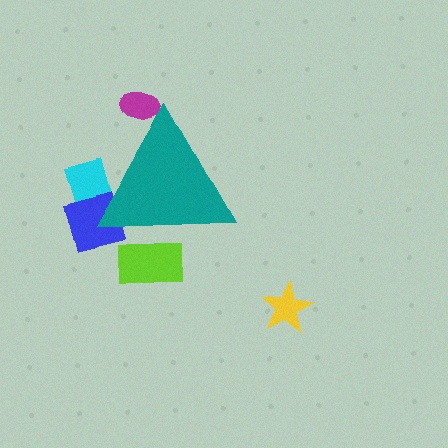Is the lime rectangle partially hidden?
Yes, the lime rectangle is partially hidden behind the teal triangle.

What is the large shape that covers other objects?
A teal triangle.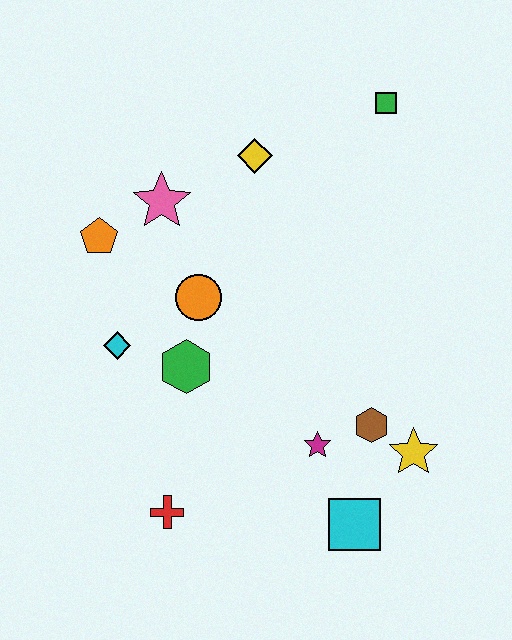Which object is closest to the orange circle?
The green hexagon is closest to the orange circle.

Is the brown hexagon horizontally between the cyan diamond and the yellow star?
Yes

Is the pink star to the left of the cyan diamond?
No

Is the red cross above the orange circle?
No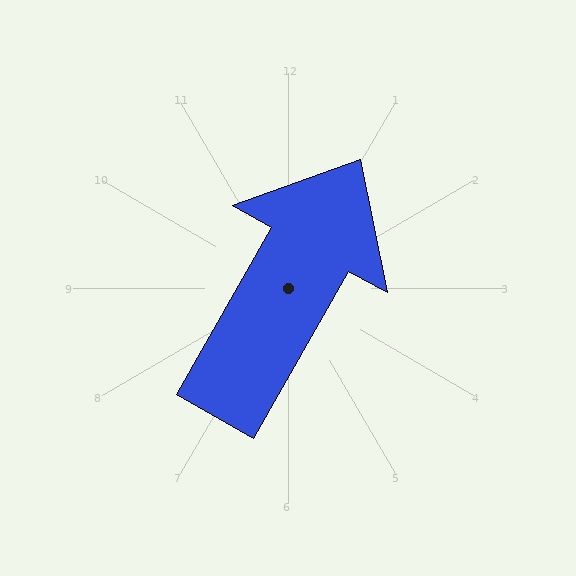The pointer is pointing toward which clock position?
Roughly 1 o'clock.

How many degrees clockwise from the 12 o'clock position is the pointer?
Approximately 29 degrees.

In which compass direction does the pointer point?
Northeast.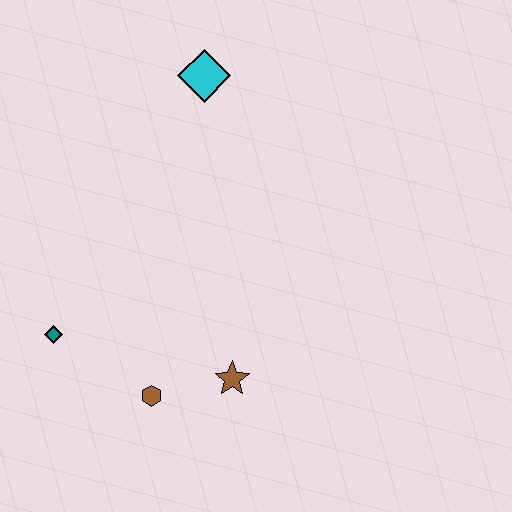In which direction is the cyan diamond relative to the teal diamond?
The cyan diamond is above the teal diamond.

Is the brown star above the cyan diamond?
No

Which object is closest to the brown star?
The brown hexagon is closest to the brown star.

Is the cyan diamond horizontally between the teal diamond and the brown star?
Yes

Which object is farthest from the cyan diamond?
The brown hexagon is farthest from the cyan diamond.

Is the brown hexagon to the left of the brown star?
Yes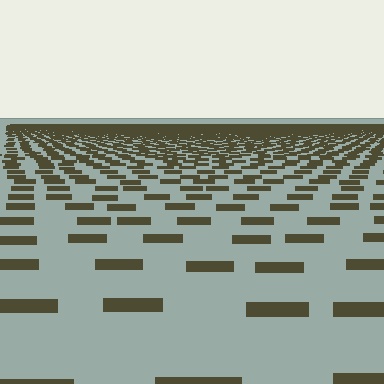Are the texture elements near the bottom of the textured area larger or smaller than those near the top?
Larger. Near the bottom, elements are closer to the viewer and appear at a bigger on-screen size.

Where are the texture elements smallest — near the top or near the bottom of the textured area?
Near the top.